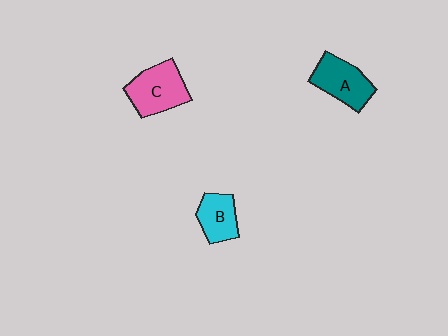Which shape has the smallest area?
Shape B (cyan).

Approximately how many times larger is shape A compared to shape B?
Approximately 1.3 times.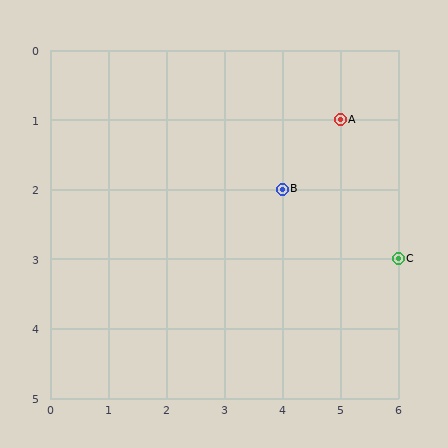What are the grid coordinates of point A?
Point A is at grid coordinates (5, 1).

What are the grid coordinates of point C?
Point C is at grid coordinates (6, 3).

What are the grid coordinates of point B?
Point B is at grid coordinates (4, 2).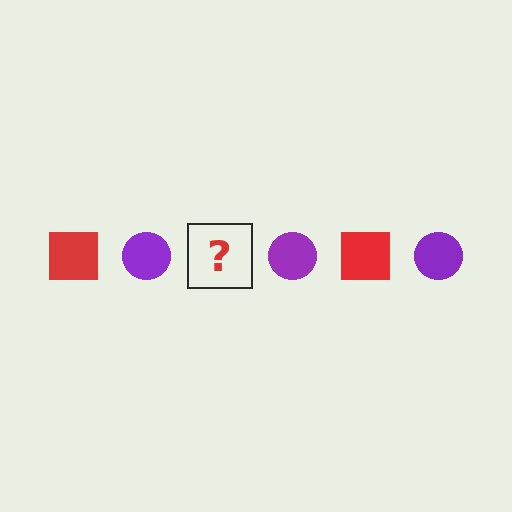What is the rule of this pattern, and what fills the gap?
The rule is that the pattern alternates between red square and purple circle. The gap should be filled with a red square.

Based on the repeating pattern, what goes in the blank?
The blank should be a red square.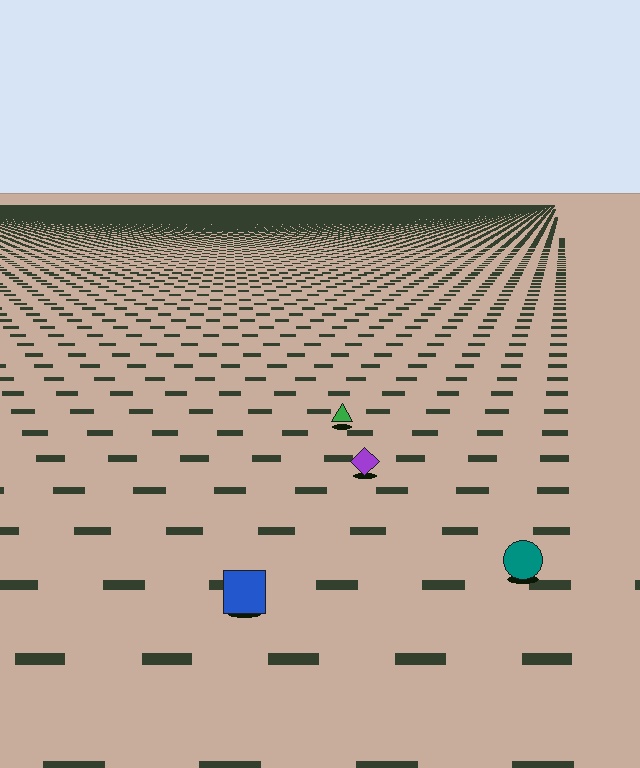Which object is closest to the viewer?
The blue square is closest. The texture marks near it are larger and more spread out.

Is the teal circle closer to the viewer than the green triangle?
Yes. The teal circle is closer — you can tell from the texture gradient: the ground texture is coarser near it.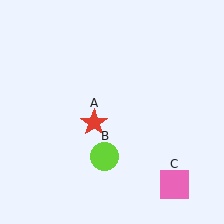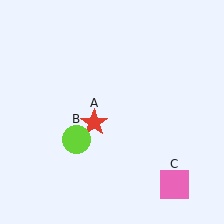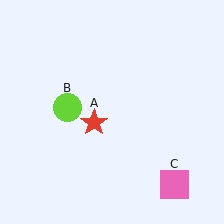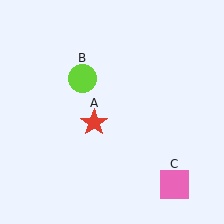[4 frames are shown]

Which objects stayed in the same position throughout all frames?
Red star (object A) and pink square (object C) remained stationary.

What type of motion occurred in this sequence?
The lime circle (object B) rotated clockwise around the center of the scene.